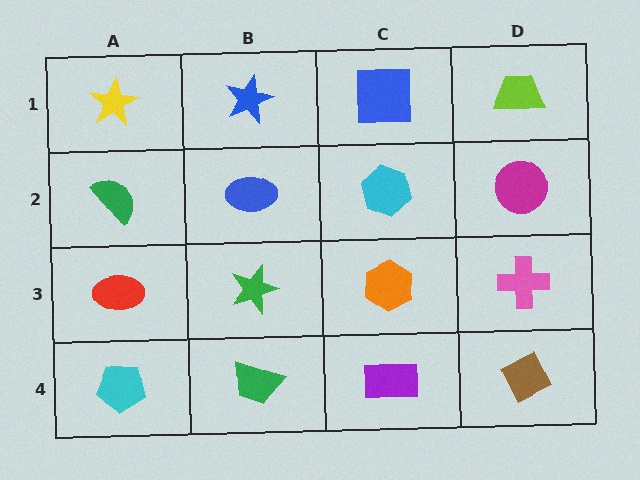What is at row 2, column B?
A blue ellipse.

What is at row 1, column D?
A lime trapezoid.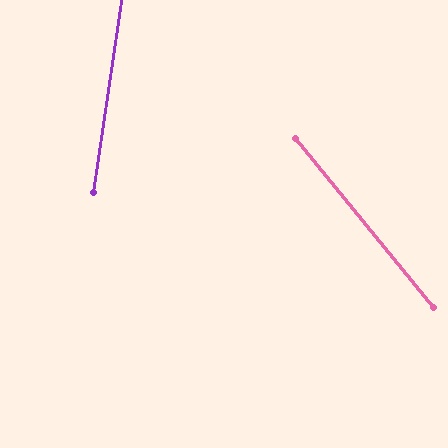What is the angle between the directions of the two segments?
Approximately 47 degrees.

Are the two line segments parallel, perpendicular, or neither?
Neither parallel nor perpendicular — they differ by about 47°.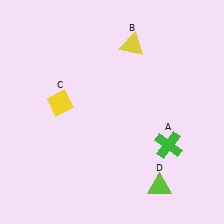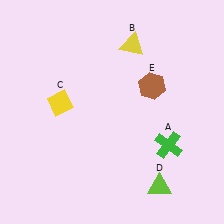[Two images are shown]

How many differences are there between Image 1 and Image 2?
There is 1 difference between the two images.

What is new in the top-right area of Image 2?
A brown hexagon (E) was added in the top-right area of Image 2.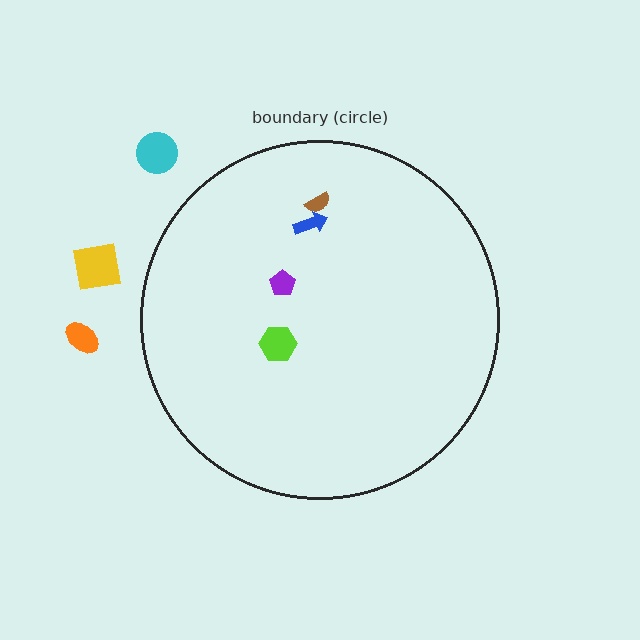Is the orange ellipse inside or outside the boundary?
Outside.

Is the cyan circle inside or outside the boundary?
Outside.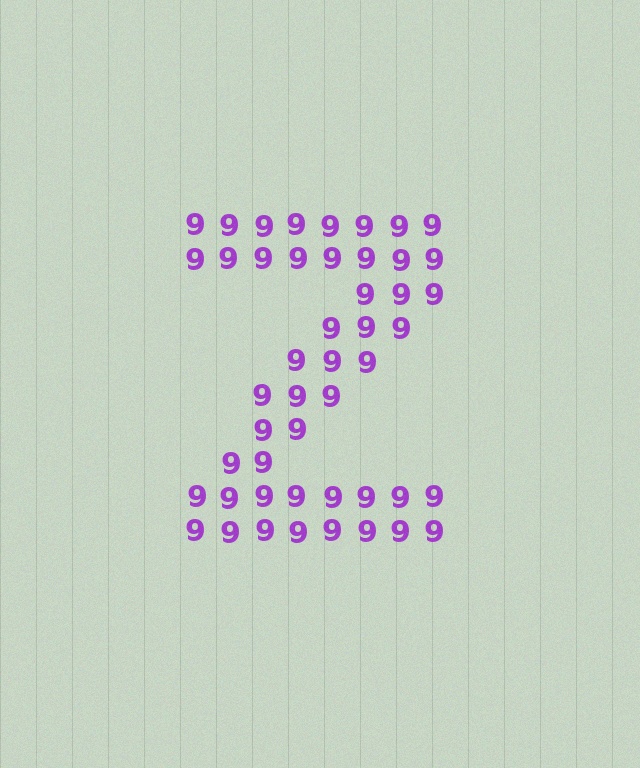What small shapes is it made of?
It is made of small digit 9's.